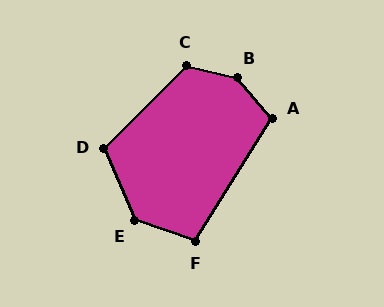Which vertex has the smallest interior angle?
F, at approximately 103 degrees.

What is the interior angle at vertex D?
Approximately 112 degrees (obtuse).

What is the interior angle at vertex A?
Approximately 106 degrees (obtuse).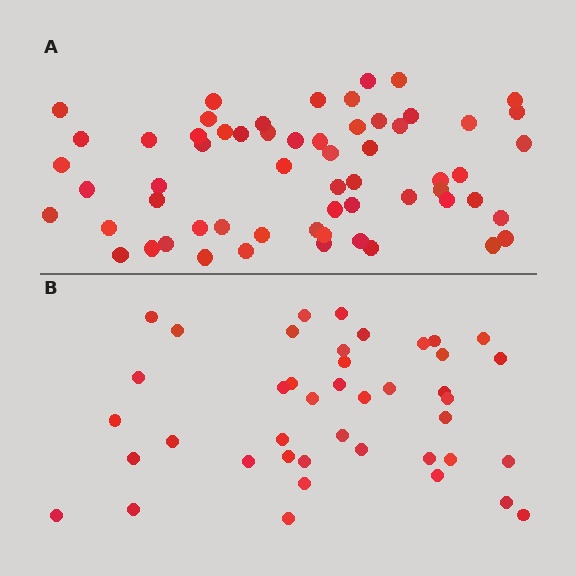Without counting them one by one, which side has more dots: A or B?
Region A (the top region) has more dots.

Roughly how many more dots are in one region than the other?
Region A has approximately 20 more dots than region B.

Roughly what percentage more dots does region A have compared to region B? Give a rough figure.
About 45% more.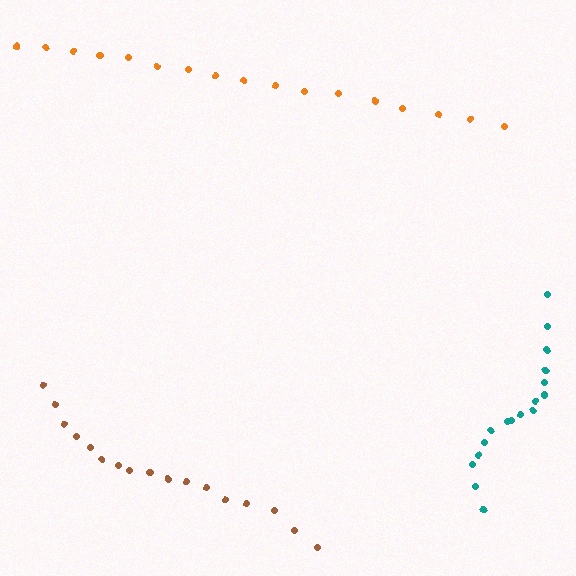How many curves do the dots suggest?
There are 3 distinct paths.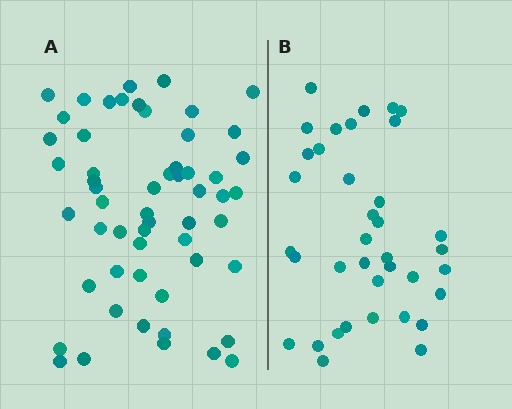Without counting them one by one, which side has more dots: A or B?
Region A (the left region) has more dots.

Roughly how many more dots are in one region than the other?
Region A has approximately 20 more dots than region B.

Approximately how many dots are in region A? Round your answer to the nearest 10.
About 60 dots. (The exact count is 56, which rounds to 60.)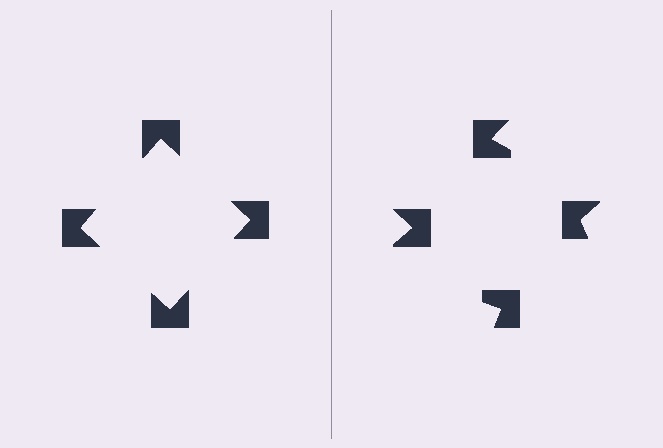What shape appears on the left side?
An illusory square.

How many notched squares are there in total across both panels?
8 — 4 on each side.